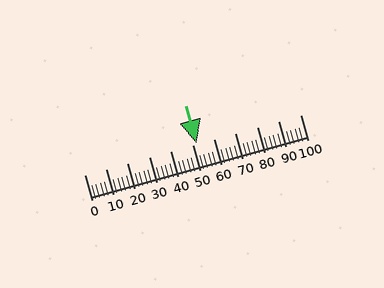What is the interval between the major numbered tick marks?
The major tick marks are spaced 10 units apart.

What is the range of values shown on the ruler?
The ruler shows values from 0 to 100.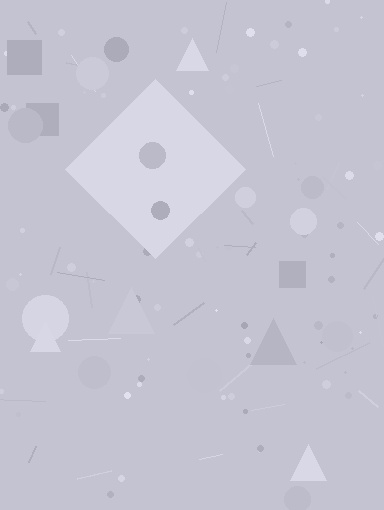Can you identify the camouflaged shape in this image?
The camouflaged shape is a diamond.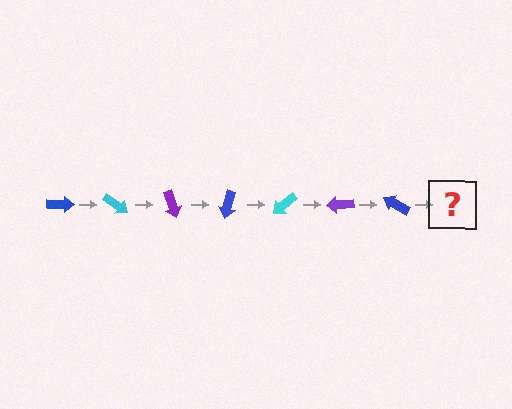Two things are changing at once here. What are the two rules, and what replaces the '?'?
The two rules are that it rotates 35 degrees each step and the color cycles through blue, cyan, and purple. The '?' should be a cyan arrow, rotated 245 degrees from the start.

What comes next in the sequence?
The next element should be a cyan arrow, rotated 245 degrees from the start.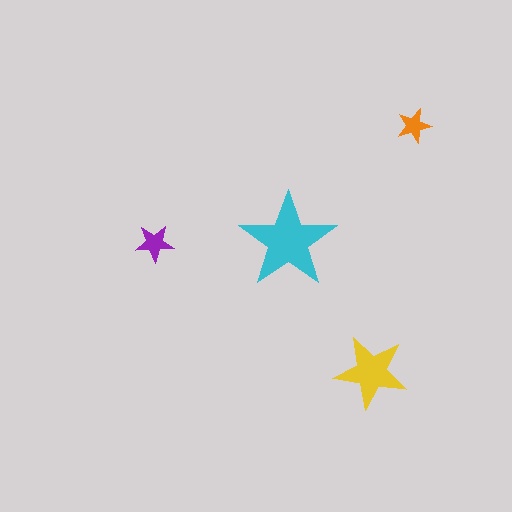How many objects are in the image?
There are 4 objects in the image.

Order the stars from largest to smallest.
the cyan one, the yellow one, the purple one, the orange one.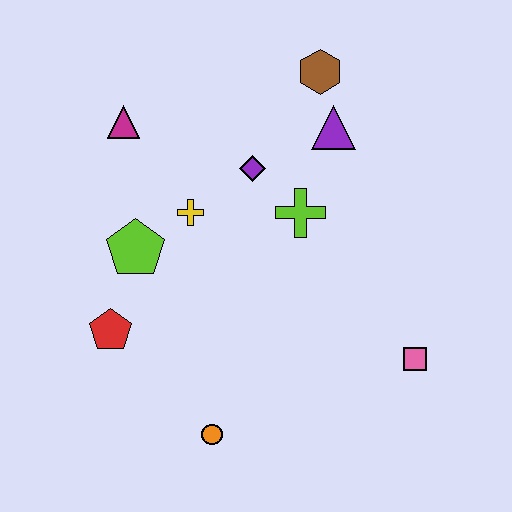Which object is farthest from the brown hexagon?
The orange circle is farthest from the brown hexagon.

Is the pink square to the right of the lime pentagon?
Yes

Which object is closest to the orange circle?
The red pentagon is closest to the orange circle.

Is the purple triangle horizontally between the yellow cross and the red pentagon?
No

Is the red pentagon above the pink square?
Yes